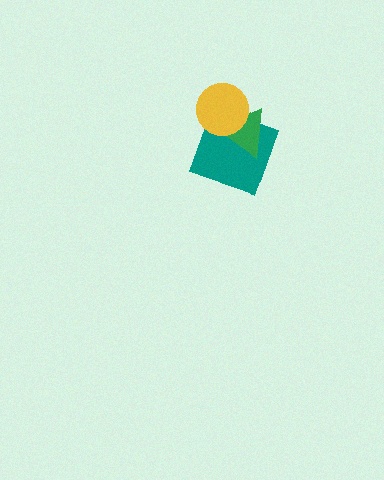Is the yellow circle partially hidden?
No, no other shape covers it.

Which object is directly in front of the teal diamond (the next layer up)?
The green triangle is directly in front of the teal diamond.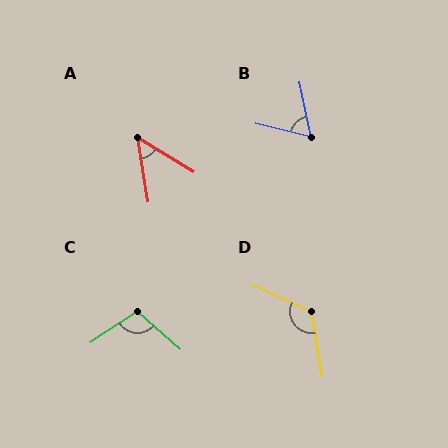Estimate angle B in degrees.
Approximately 64 degrees.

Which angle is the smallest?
A, at approximately 49 degrees.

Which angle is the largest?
D, at approximately 124 degrees.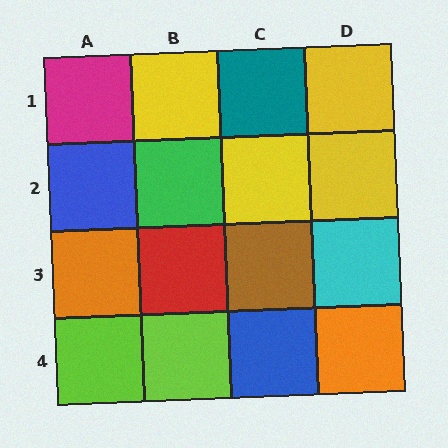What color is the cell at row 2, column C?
Yellow.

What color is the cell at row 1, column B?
Yellow.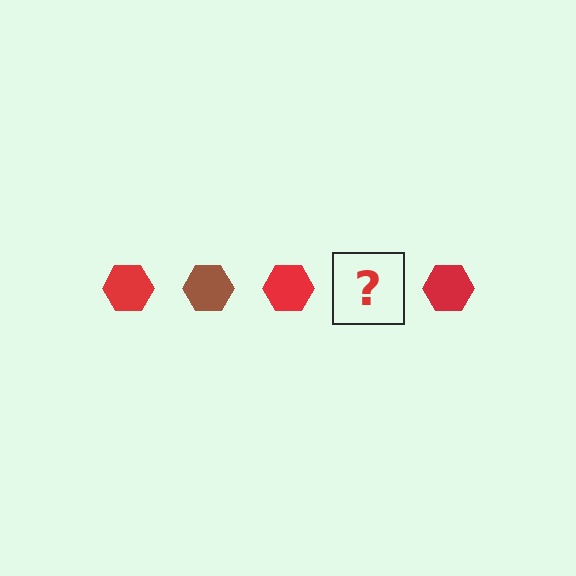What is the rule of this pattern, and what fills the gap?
The rule is that the pattern cycles through red, brown hexagons. The gap should be filled with a brown hexagon.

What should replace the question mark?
The question mark should be replaced with a brown hexagon.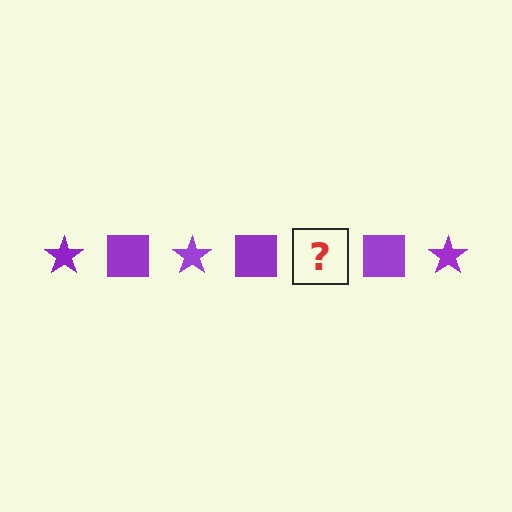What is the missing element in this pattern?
The missing element is a purple star.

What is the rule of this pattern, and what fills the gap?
The rule is that the pattern cycles through star, square shapes in purple. The gap should be filled with a purple star.